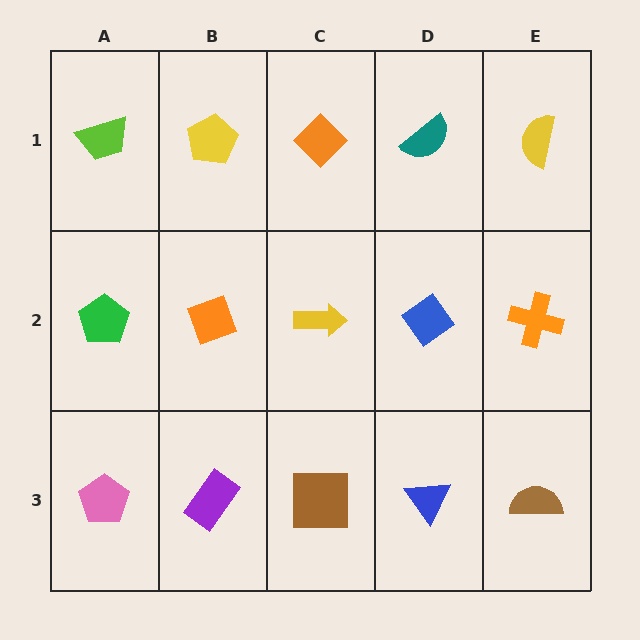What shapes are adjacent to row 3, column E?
An orange cross (row 2, column E), a blue triangle (row 3, column D).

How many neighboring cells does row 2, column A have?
3.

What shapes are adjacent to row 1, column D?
A blue diamond (row 2, column D), an orange diamond (row 1, column C), a yellow semicircle (row 1, column E).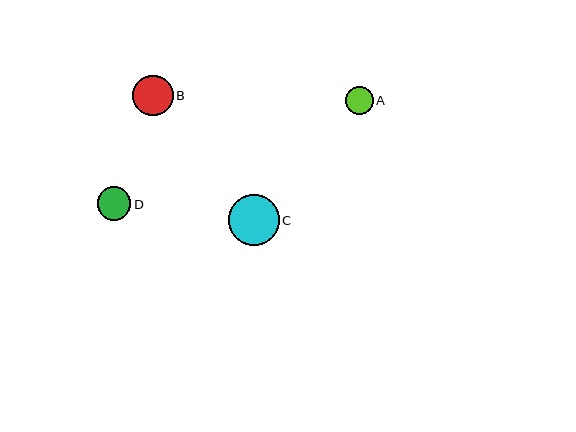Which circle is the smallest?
Circle A is the smallest with a size of approximately 28 pixels.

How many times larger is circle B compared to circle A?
Circle B is approximately 1.4 times the size of circle A.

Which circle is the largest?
Circle C is the largest with a size of approximately 51 pixels.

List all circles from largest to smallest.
From largest to smallest: C, B, D, A.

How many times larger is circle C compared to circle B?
Circle C is approximately 1.3 times the size of circle B.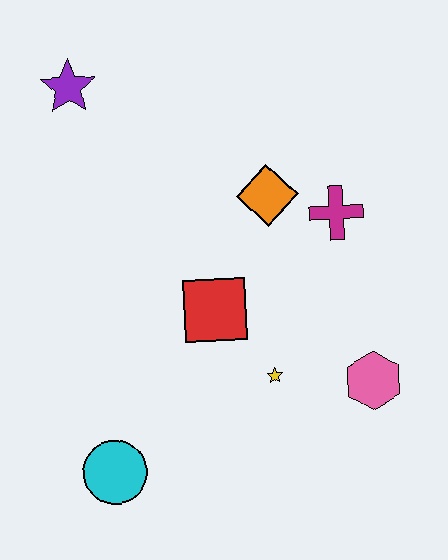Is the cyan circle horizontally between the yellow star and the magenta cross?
No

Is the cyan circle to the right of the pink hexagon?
No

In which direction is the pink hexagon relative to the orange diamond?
The pink hexagon is below the orange diamond.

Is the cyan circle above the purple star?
No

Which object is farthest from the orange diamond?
The cyan circle is farthest from the orange diamond.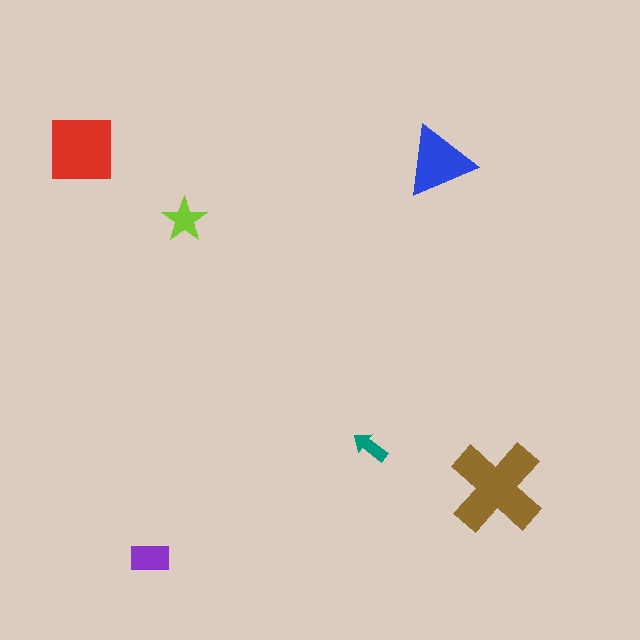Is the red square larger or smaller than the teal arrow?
Larger.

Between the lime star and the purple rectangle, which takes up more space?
The purple rectangle.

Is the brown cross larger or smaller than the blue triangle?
Larger.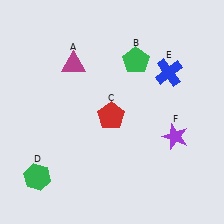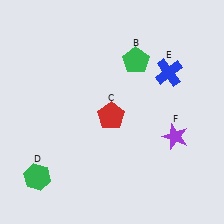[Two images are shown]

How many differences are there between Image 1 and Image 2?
There is 1 difference between the two images.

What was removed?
The magenta triangle (A) was removed in Image 2.